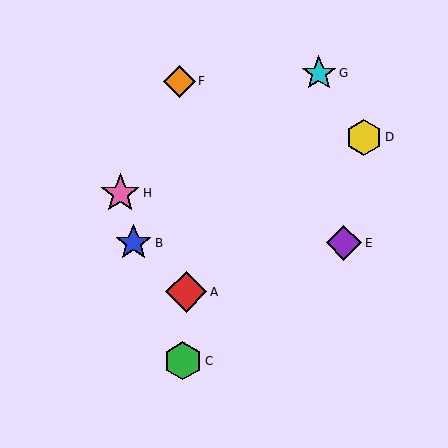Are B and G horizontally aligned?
No, B is at y≈243 and G is at y≈73.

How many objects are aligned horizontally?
2 objects (B, E) are aligned horizontally.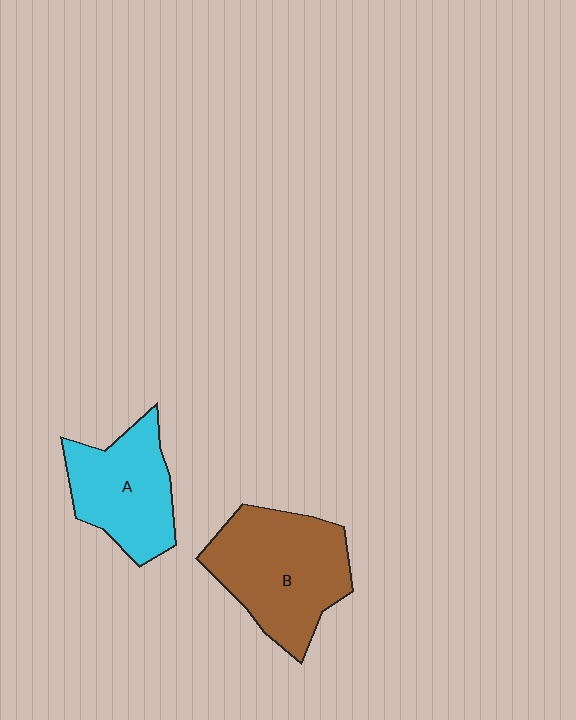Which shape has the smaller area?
Shape A (cyan).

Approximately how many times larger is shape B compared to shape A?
Approximately 1.3 times.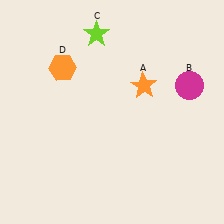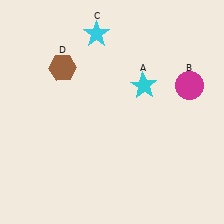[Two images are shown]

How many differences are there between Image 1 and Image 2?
There are 3 differences between the two images.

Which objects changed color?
A changed from orange to cyan. C changed from lime to cyan. D changed from orange to brown.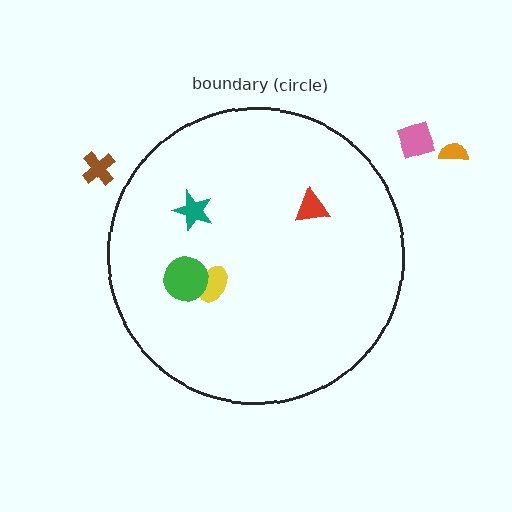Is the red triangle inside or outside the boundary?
Inside.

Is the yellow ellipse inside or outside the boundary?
Inside.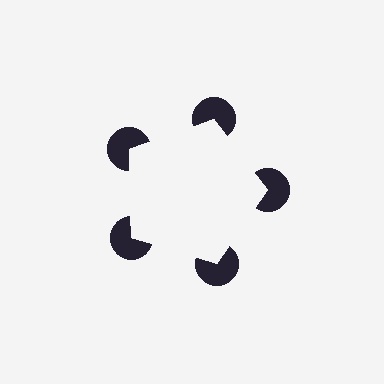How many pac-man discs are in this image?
There are 5 — one at each vertex of the illusory pentagon.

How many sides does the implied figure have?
5 sides.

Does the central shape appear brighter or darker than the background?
It typically appears slightly brighter than the background, even though no actual brightness change is drawn.